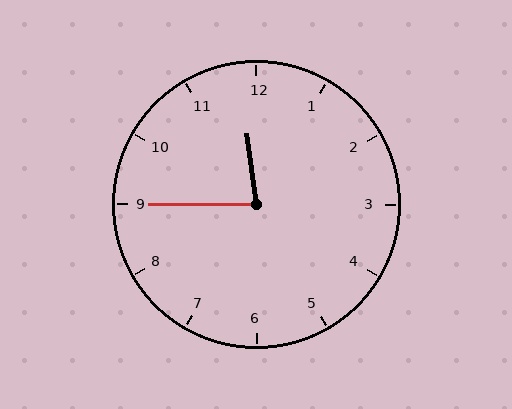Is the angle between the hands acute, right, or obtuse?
It is acute.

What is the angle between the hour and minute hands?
Approximately 82 degrees.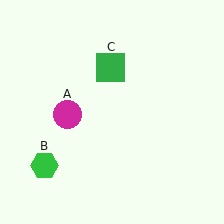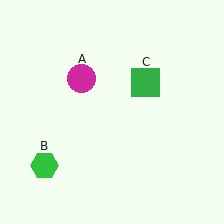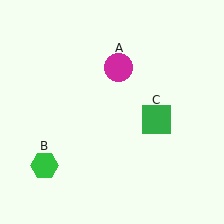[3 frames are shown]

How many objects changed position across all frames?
2 objects changed position: magenta circle (object A), green square (object C).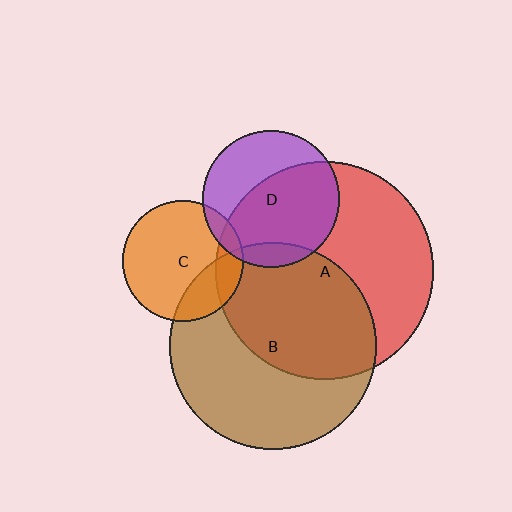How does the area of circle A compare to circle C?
Approximately 3.3 times.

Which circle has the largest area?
Circle A (red).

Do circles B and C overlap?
Yes.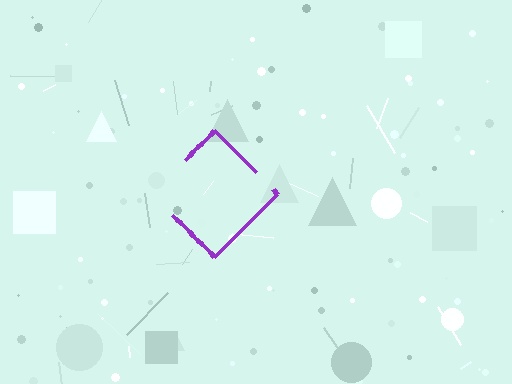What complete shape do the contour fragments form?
The contour fragments form a diamond.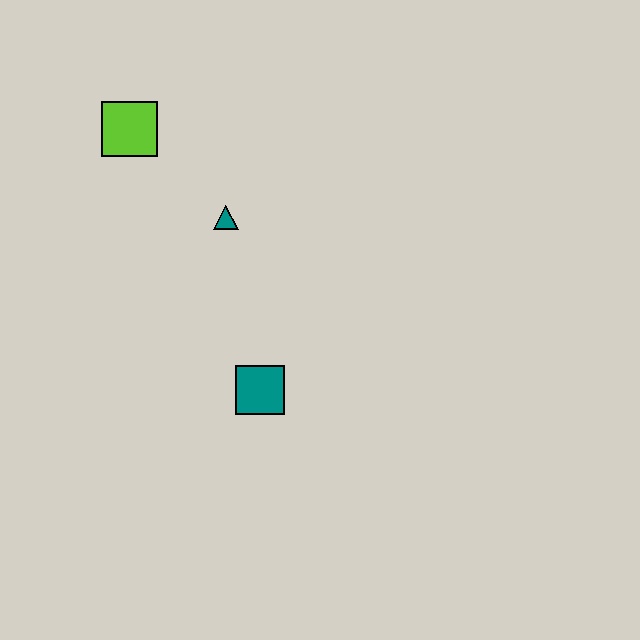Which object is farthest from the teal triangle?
The teal square is farthest from the teal triangle.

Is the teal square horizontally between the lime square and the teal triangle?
No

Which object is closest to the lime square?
The teal triangle is closest to the lime square.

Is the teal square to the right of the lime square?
Yes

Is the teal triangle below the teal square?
No